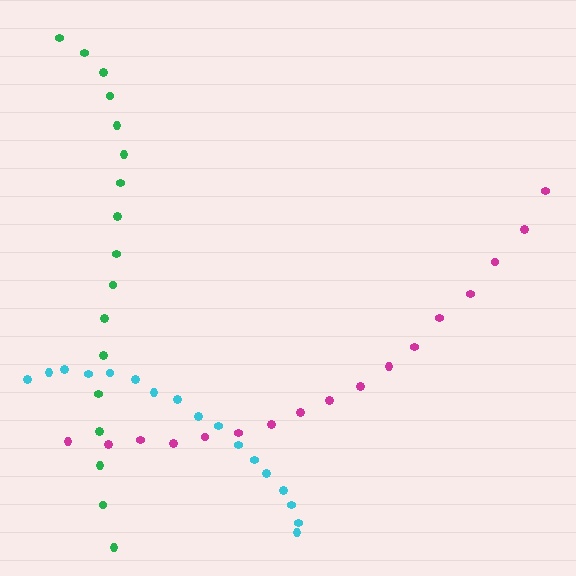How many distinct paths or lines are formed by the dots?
There are 3 distinct paths.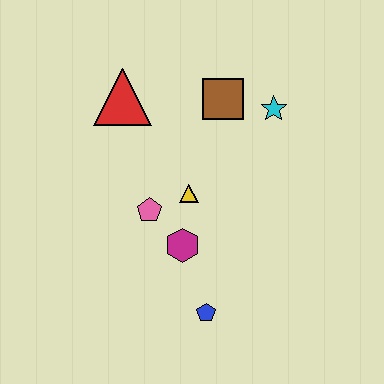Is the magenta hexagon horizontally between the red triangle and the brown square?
Yes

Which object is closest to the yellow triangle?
The pink pentagon is closest to the yellow triangle.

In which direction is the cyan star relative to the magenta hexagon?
The cyan star is above the magenta hexagon.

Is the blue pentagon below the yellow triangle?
Yes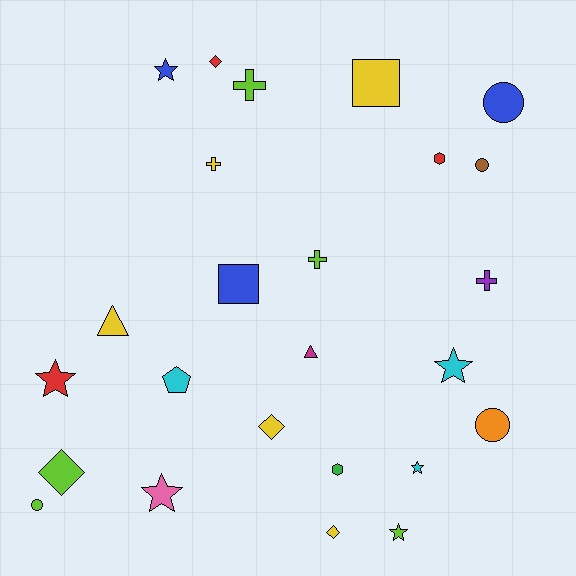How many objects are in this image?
There are 25 objects.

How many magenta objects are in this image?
There is 1 magenta object.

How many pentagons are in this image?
There is 1 pentagon.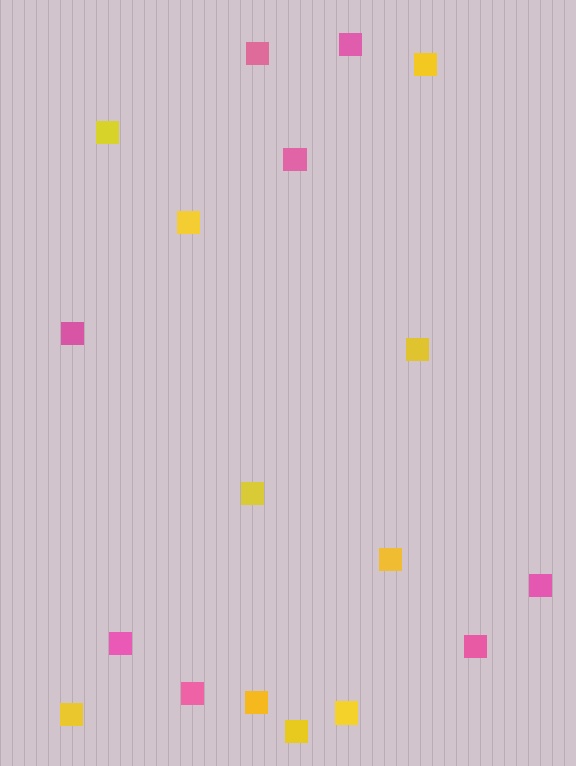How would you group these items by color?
There are 2 groups: one group of pink squares (8) and one group of yellow squares (10).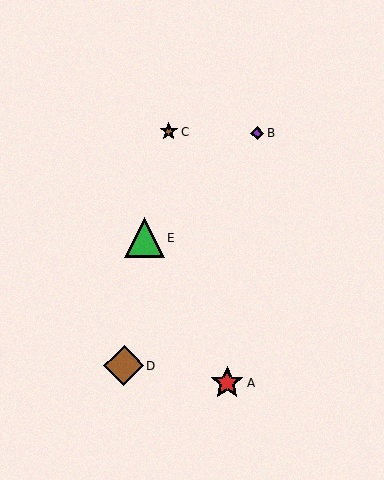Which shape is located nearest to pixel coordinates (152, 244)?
The green triangle (labeled E) at (145, 237) is nearest to that location.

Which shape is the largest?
The brown diamond (labeled D) is the largest.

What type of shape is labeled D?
Shape D is a brown diamond.